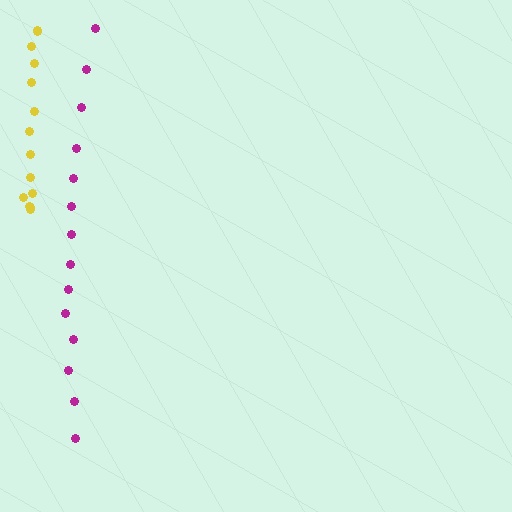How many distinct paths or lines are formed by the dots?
There are 2 distinct paths.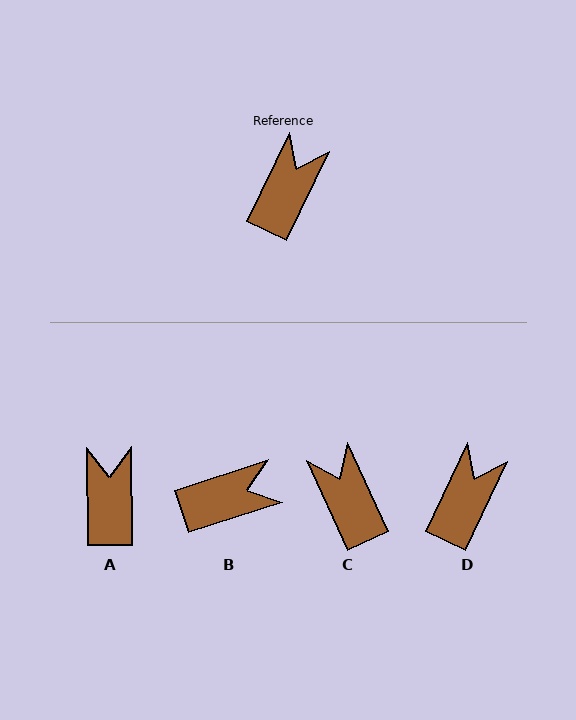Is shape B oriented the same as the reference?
No, it is off by about 46 degrees.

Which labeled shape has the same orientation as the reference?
D.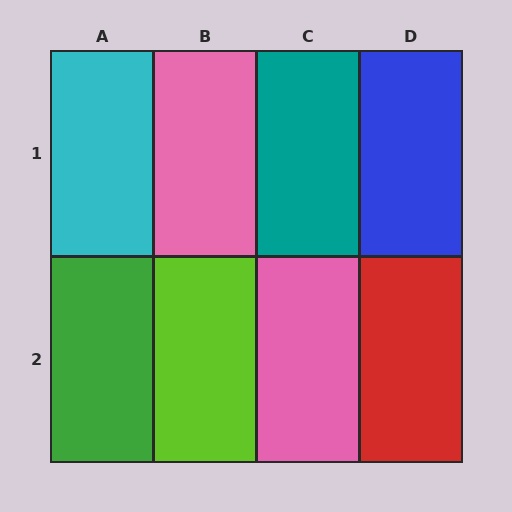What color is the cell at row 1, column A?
Cyan.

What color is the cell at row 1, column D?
Blue.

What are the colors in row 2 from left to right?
Green, lime, pink, red.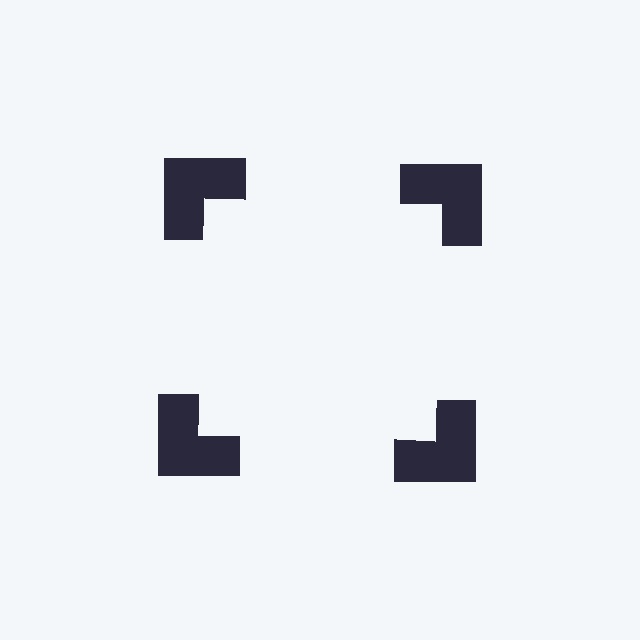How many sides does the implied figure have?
4 sides.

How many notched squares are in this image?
There are 4 — one at each vertex of the illusory square.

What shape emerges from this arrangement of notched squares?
An illusory square — its edges are inferred from the aligned wedge cuts in the notched squares, not physically drawn.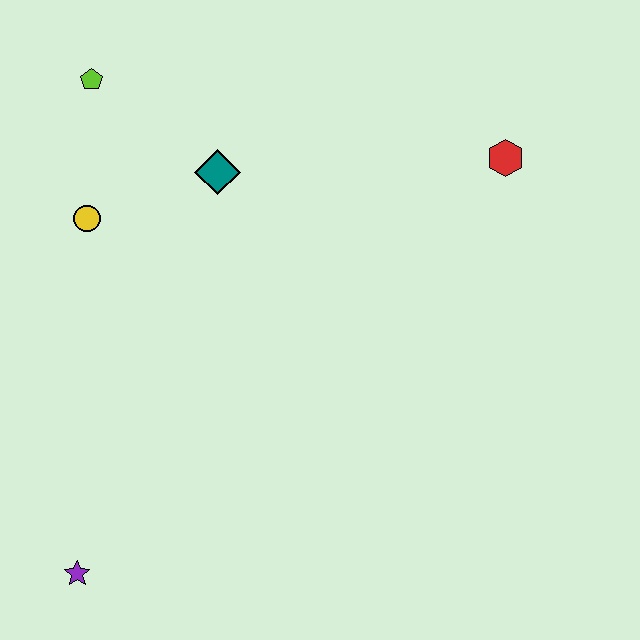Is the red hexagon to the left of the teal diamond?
No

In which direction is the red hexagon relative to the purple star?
The red hexagon is to the right of the purple star.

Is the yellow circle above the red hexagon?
No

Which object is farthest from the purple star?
The red hexagon is farthest from the purple star.